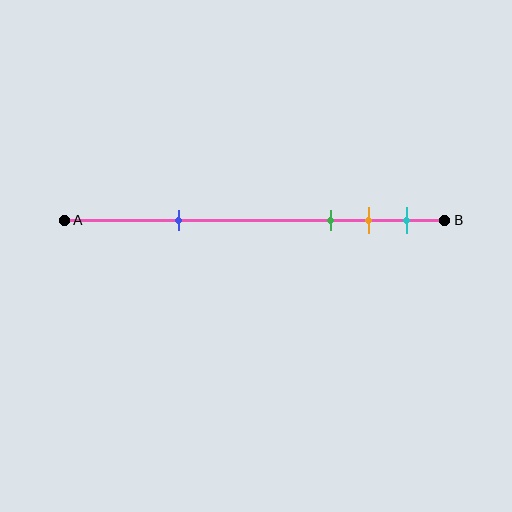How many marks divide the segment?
There are 4 marks dividing the segment.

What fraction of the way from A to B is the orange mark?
The orange mark is approximately 80% (0.8) of the way from A to B.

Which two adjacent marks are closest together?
The orange and cyan marks are the closest adjacent pair.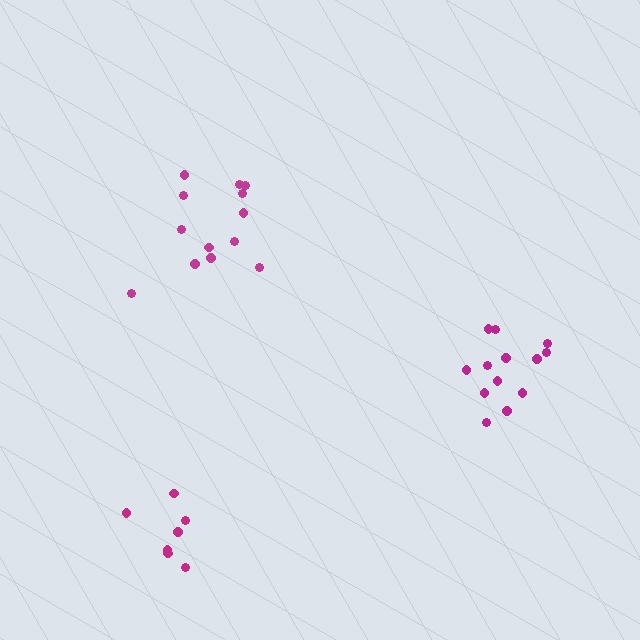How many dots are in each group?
Group 1: 7 dots, Group 2: 13 dots, Group 3: 13 dots (33 total).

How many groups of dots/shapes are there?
There are 3 groups.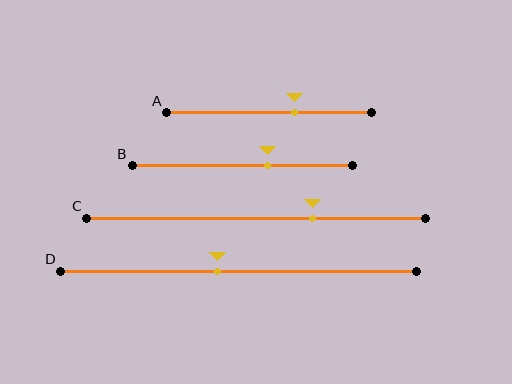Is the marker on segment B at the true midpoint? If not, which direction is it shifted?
No, the marker on segment B is shifted to the right by about 11% of the segment length.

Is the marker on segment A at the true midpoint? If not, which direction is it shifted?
No, the marker on segment A is shifted to the right by about 12% of the segment length.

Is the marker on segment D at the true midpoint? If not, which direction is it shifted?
No, the marker on segment D is shifted to the left by about 6% of the segment length.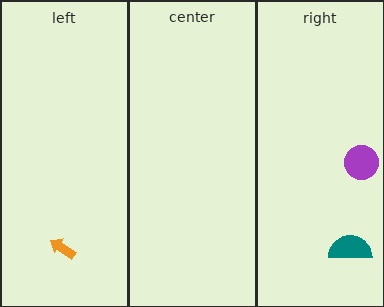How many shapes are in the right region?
2.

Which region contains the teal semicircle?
The right region.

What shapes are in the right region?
The purple circle, the teal semicircle.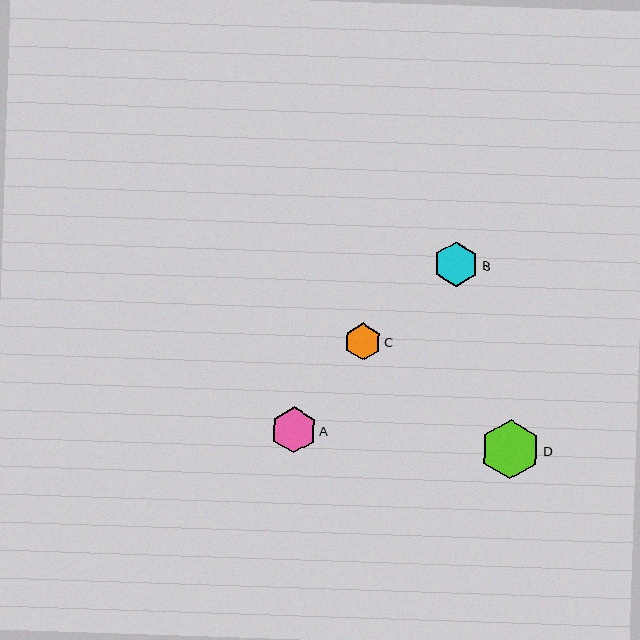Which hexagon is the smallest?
Hexagon C is the smallest with a size of approximately 37 pixels.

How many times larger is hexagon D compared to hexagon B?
Hexagon D is approximately 1.3 times the size of hexagon B.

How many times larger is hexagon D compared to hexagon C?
Hexagon D is approximately 1.6 times the size of hexagon C.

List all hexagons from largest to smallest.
From largest to smallest: D, A, B, C.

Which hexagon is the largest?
Hexagon D is the largest with a size of approximately 60 pixels.